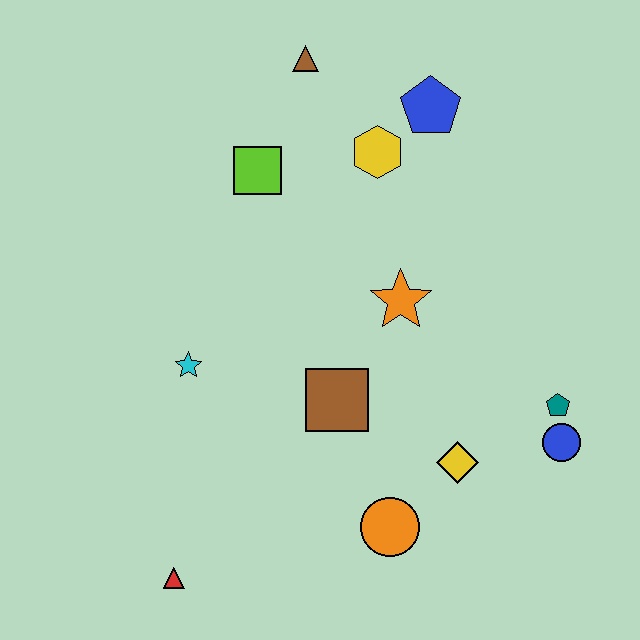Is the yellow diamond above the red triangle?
Yes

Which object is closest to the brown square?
The orange star is closest to the brown square.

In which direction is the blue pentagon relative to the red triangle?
The blue pentagon is above the red triangle.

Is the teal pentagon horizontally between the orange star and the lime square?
No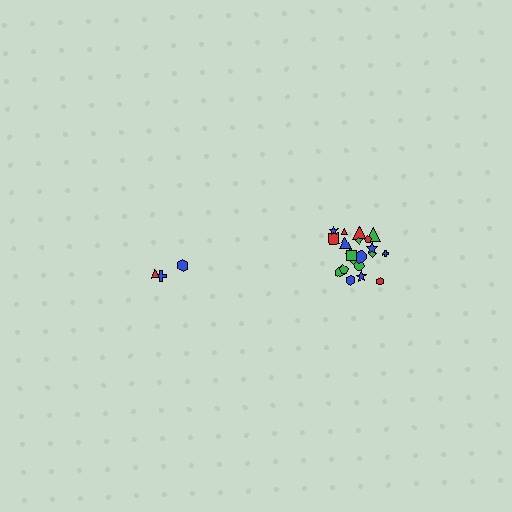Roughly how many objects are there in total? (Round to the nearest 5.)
Roughly 25 objects in total.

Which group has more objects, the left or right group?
The right group.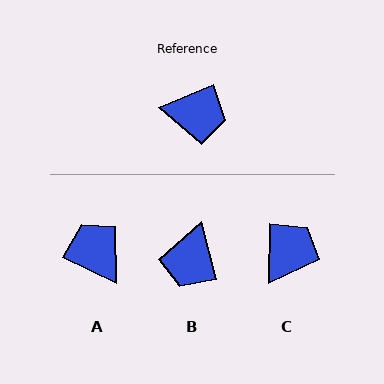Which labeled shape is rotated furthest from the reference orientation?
A, about 131 degrees away.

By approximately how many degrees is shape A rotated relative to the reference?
Approximately 131 degrees counter-clockwise.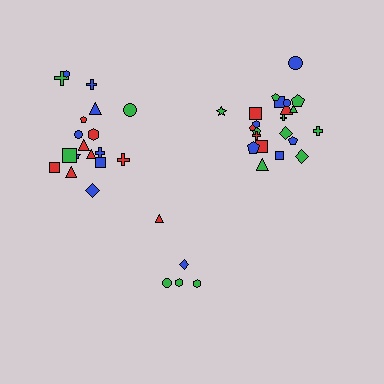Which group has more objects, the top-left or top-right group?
The top-right group.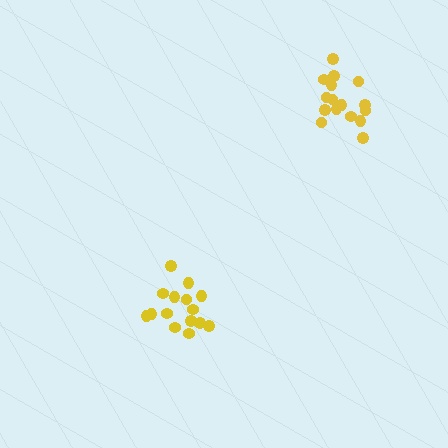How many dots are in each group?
Group 1: 15 dots, Group 2: 16 dots (31 total).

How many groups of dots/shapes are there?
There are 2 groups.